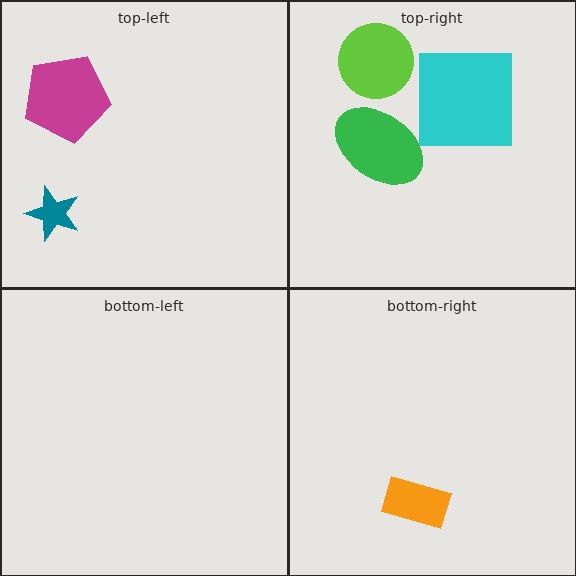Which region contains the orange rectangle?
The bottom-right region.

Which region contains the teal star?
The top-left region.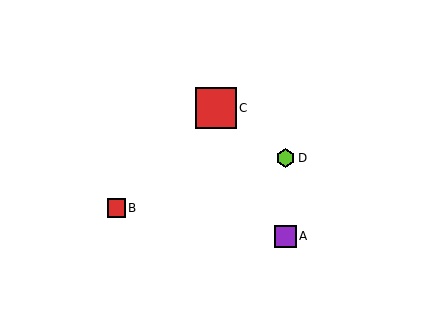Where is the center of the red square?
The center of the red square is at (216, 108).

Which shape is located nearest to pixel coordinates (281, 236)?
The purple square (labeled A) at (285, 236) is nearest to that location.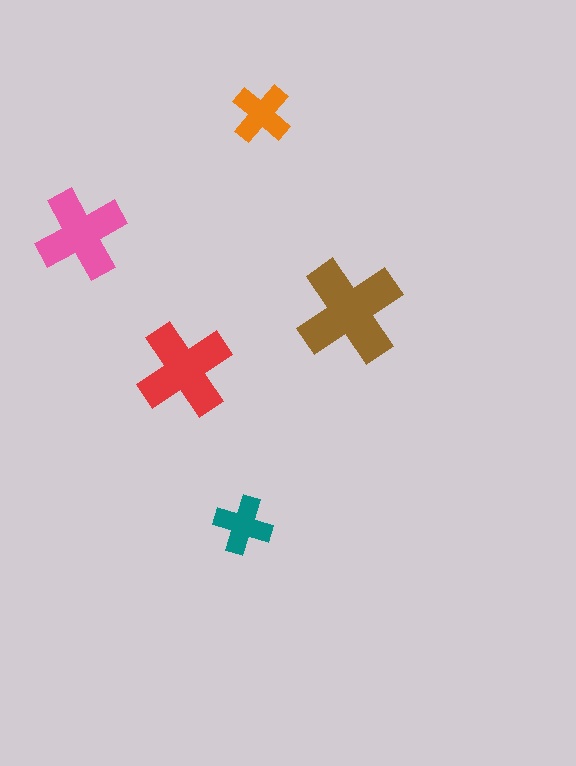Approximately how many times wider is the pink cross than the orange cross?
About 1.5 times wider.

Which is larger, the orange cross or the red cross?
The red one.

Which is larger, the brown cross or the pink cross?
The brown one.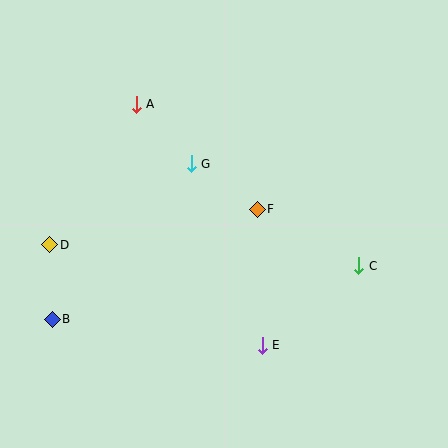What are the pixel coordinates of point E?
Point E is at (262, 345).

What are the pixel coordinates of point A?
Point A is at (136, 104).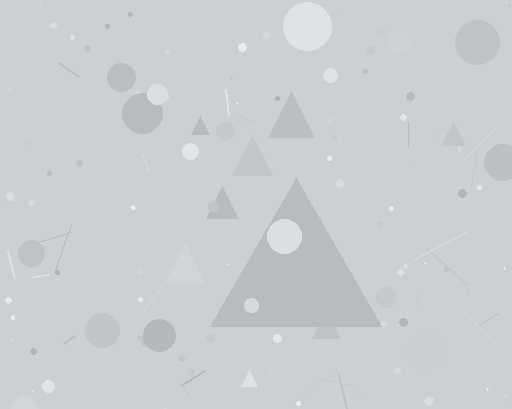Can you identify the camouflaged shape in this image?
The camouflaged shape is a triangle.